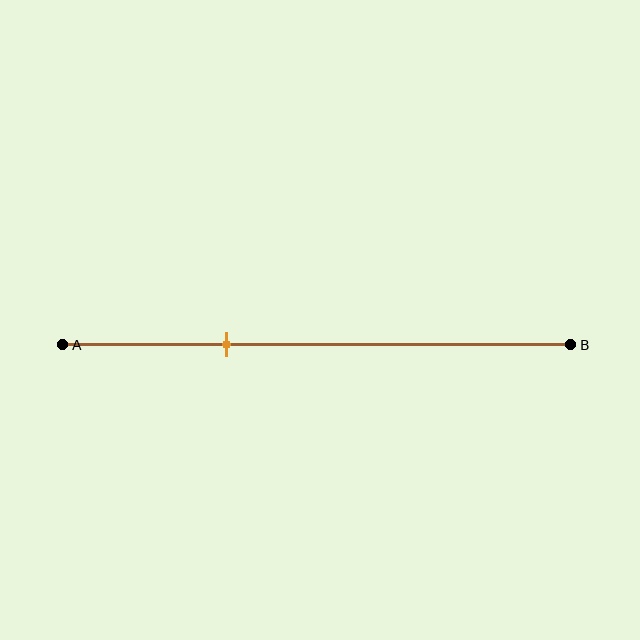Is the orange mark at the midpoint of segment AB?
No, the mark is at about 30% from A, not at the 50% midpoint.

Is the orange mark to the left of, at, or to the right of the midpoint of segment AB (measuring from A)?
The orange mark is to the left of the midpoint of segment AB.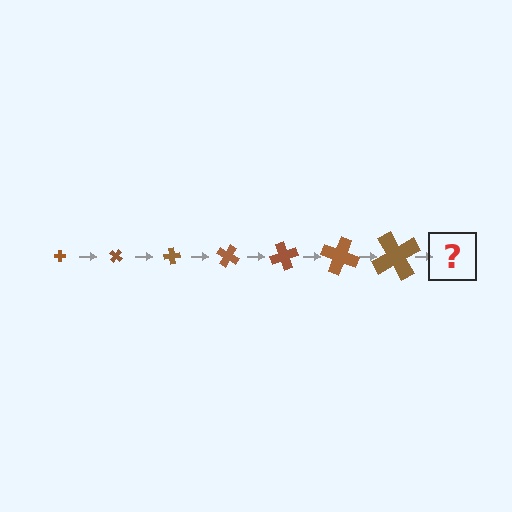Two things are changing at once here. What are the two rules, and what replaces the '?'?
The two rules are that the cross grows larger each step and it rotates 40 degrees each step. The '?' should be a cross, larger than the previous one and rotated 280 degrees from the start.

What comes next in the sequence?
The next element should be a cross, larger than the previous one and rotated 280 degrees from the start.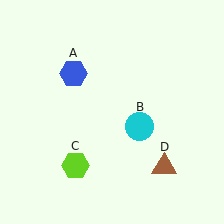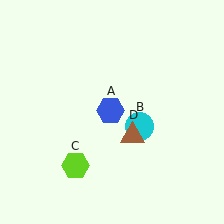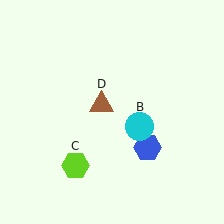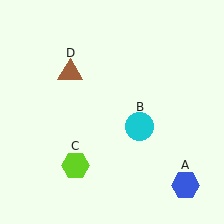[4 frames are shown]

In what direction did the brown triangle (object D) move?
The brown triangle (object D) moved up and to the left.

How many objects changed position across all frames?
2 objects changed position: blue hexagon (object A), brown triangle (object D).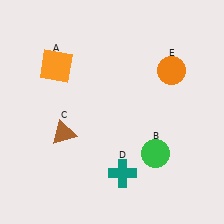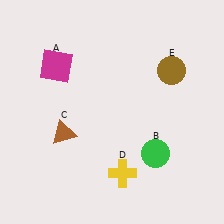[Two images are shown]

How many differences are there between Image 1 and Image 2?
There are 3 differences between the two images.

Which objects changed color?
A changed from orange to magenta. D changed from teal to yellow. E changed from orange to brown.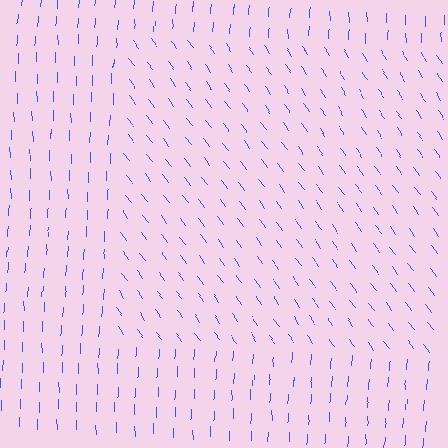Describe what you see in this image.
The image is filled with small blue line segments. A rectangle region in the image has lines oriented differently from the surrounding lines, creating a visible texture boundary.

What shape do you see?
I see a rectangle.